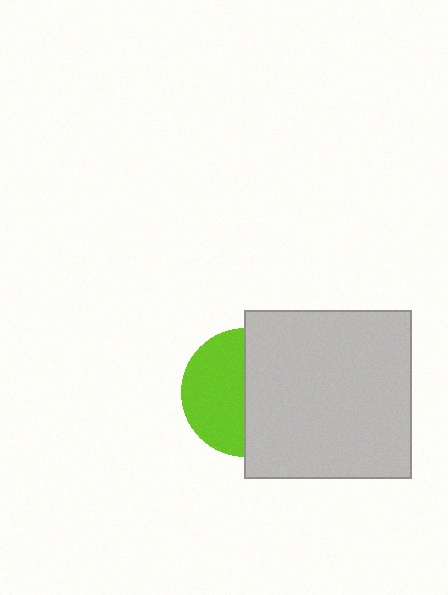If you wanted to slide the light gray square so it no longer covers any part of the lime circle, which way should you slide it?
Slide it right — that is the most direct way to separate the two shapes.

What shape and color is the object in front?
The object in front is a light gray square.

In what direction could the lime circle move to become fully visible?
The lime circle could move left. That would shift it out from behind the light gray square entirely.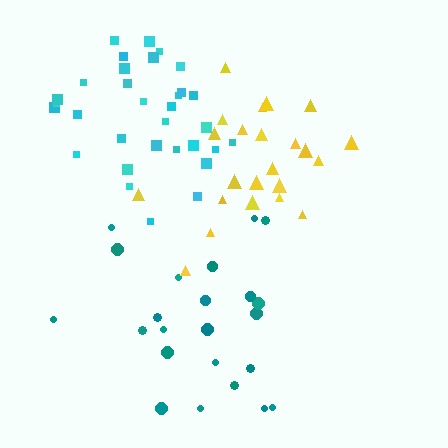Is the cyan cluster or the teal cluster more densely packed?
Cyan.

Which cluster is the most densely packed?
Cyan.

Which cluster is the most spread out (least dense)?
Teal.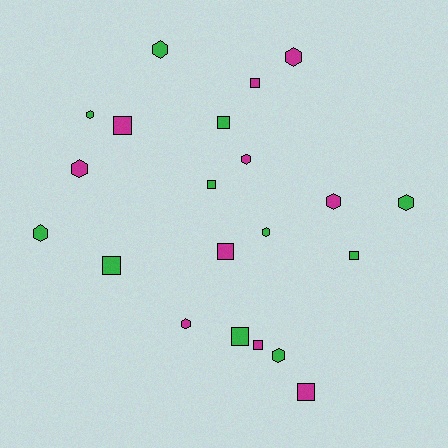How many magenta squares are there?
There are 5 magenta squares.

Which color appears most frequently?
Green, with 11 objects.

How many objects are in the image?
There are 21 objects.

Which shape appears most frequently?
Hexagon, with 11 objects.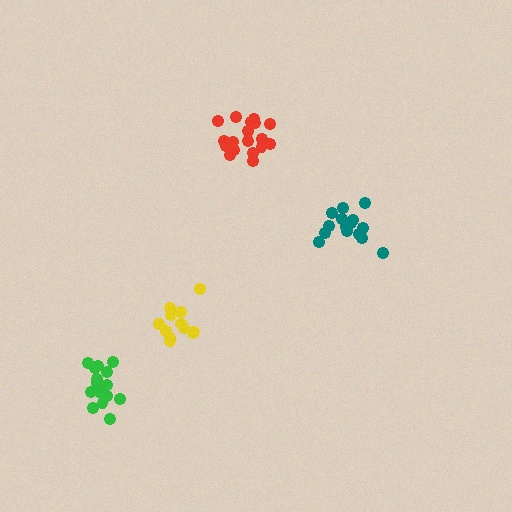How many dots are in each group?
Group 1: 15 dots, Group 2: 18 dots, Group 3: 12 dots, Group 4: 16 dots (61 total).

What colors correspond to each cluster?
The clusters are colored: green, red, yellow, teal.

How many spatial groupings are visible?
There are 4 spatial groupings.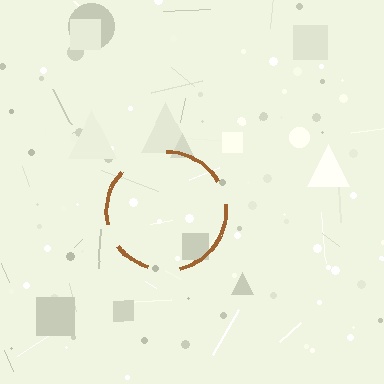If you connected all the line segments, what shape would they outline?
They would outline a circle.